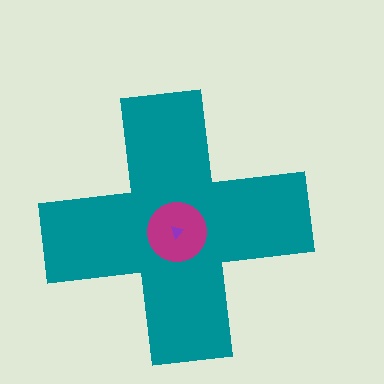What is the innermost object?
The purple triangle.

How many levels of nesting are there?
3.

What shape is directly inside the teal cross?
The magenta circle.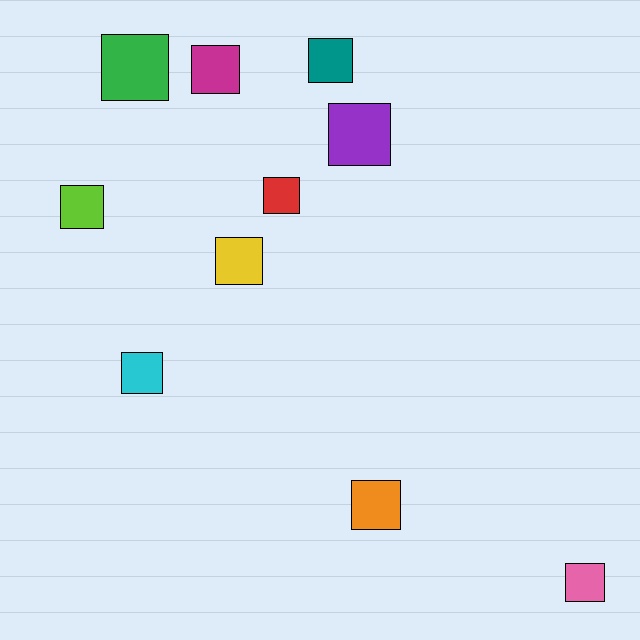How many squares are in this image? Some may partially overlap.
There are 10 squares.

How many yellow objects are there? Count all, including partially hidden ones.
There is 1 yellow object.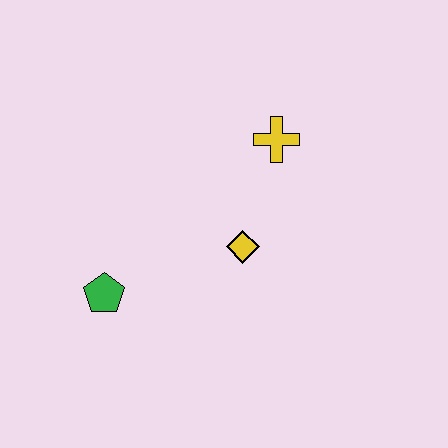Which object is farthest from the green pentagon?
The yellow cross is farthest from the green pentagon.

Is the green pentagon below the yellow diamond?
Yes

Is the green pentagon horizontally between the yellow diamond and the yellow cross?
No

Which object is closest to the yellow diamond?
The yellow cross is closest to the yellow diamond.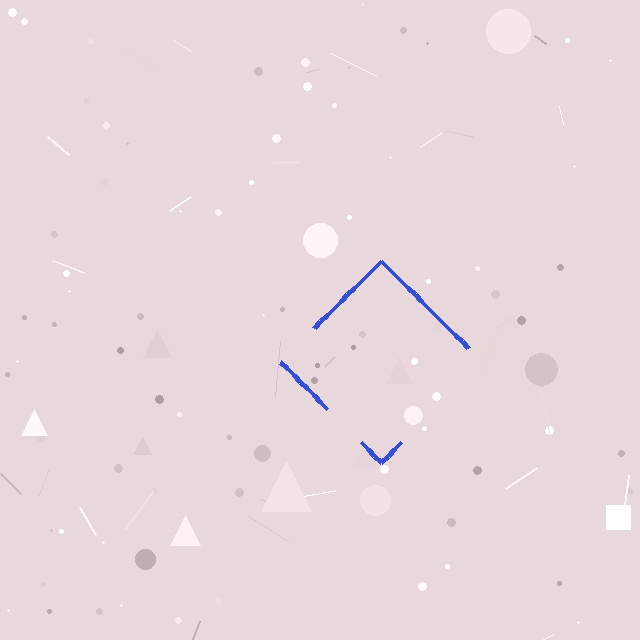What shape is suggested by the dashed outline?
The dashed outline suggests a diamond.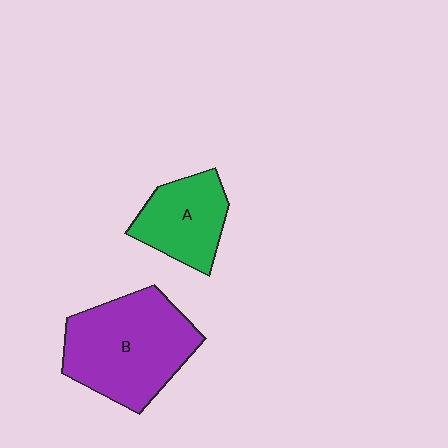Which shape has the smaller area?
Shape A (green).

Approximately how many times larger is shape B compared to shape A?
Approximately 1.7 times.